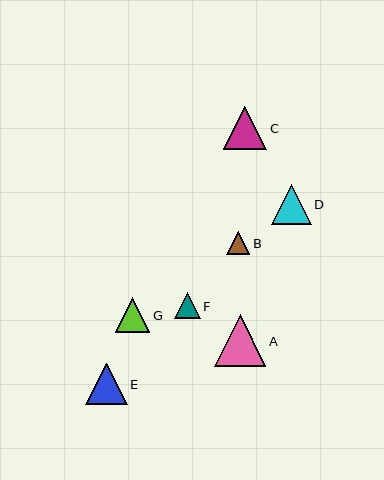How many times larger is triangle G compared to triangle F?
Triangle G is approximately 1.3 times the size of triangle F.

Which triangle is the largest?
Triangle A is the largest with a size of approximately 52 pixels.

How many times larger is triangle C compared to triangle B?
Triangle C is approximately 1.9 times the size of triangle B.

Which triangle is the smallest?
Triangle B is the smallest with a size of approximately 23 pixels.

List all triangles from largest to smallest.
From largest to smallest: A, C, E, D, G, F, B.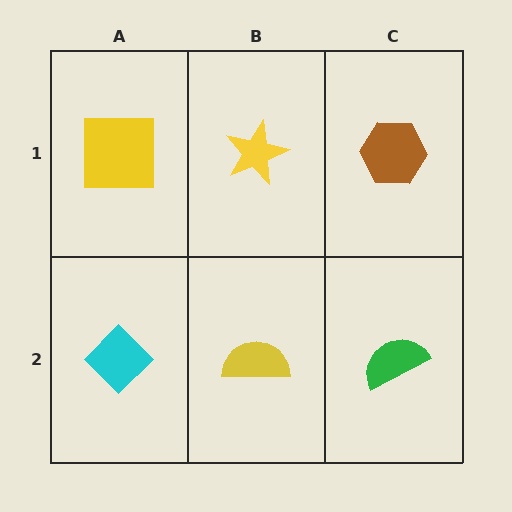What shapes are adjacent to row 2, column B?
A yellow star (row 1, column B), a cyan diamond (row 2, column A), a green semicircle (row 2, column C).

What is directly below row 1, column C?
A green semicircle.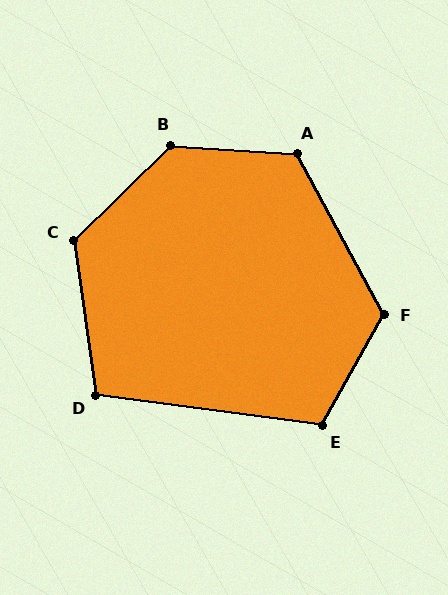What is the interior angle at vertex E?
Approximately 112 degrees (obtuse).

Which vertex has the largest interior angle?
B, at approximately 132 degrees.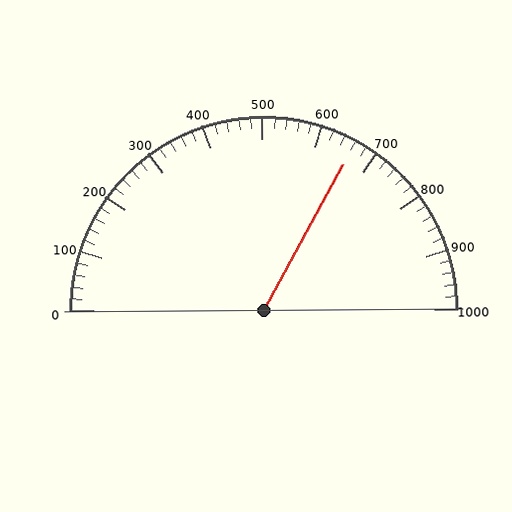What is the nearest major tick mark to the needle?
The nearest major tick mark is 700.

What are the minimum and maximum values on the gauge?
The gauge ranges from 0 to 1000.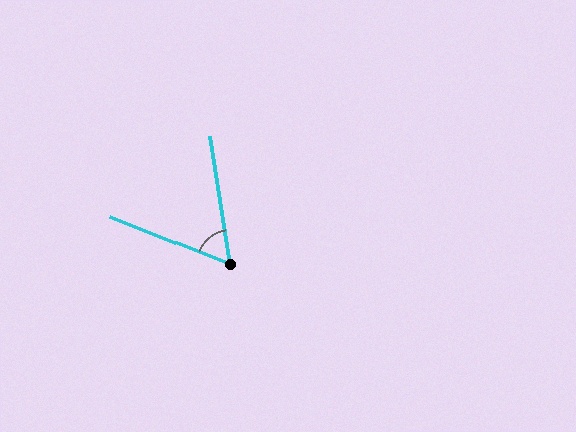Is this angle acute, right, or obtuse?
It is acute.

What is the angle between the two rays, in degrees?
Approximately 59 degrees.